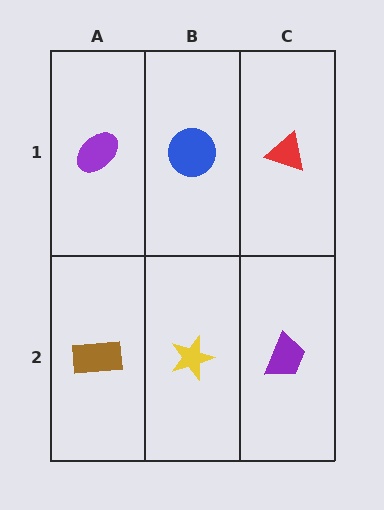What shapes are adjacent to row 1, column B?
A yellow star (row 2, column B), a purple ellipse (row 1, column A), a red triangle (row 1, column C).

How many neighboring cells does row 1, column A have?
2.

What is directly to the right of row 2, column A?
A yellow star.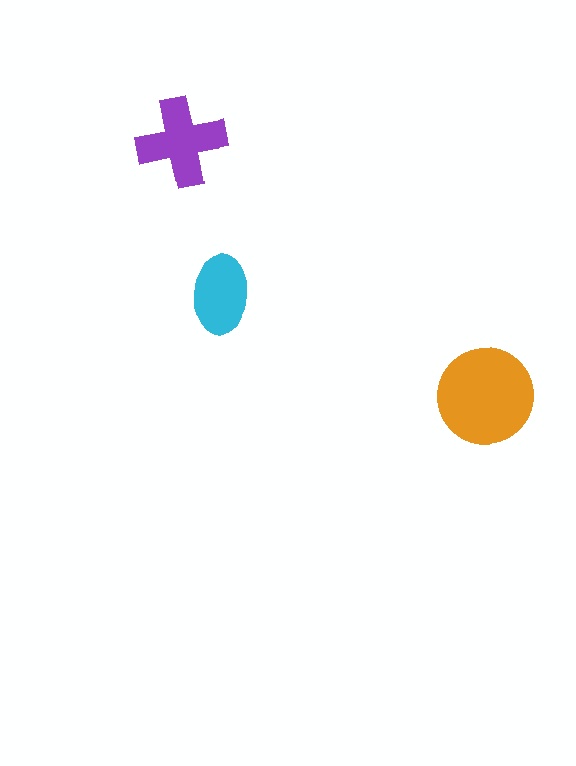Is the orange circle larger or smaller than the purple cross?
Larger.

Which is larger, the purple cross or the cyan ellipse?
The purple cross.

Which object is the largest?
The orange circle.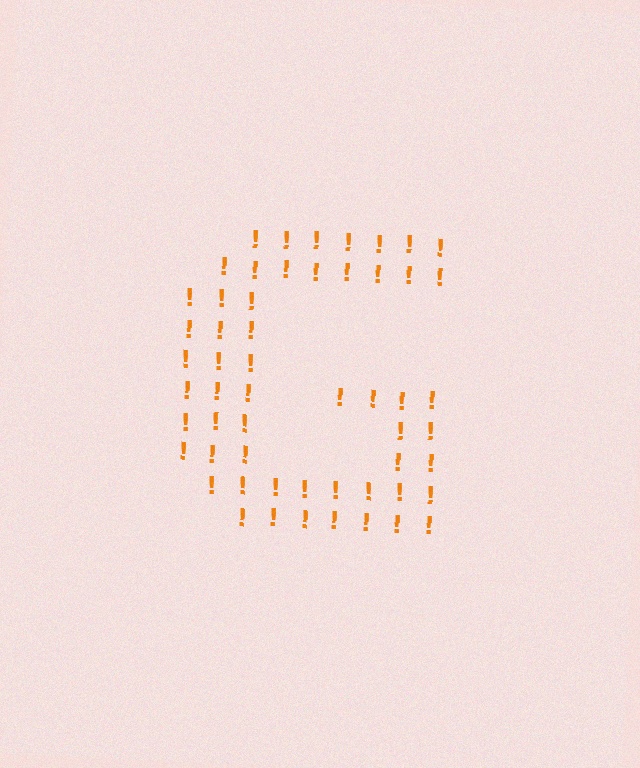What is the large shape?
The large shape is the letter G.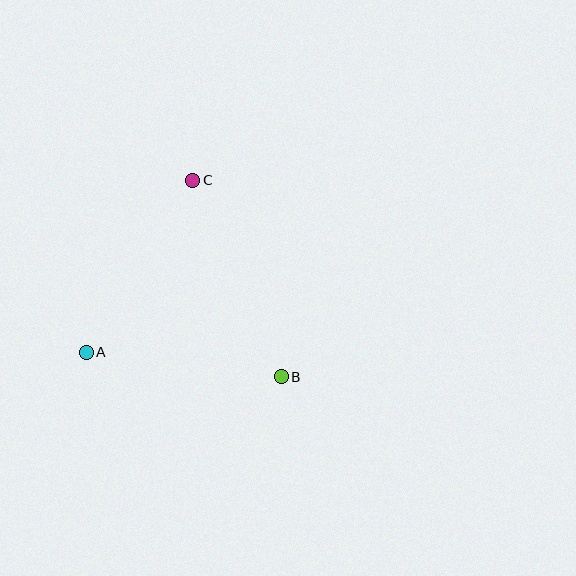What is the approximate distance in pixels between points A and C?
The distance between A and C is approximately 202 pixels.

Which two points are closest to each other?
Points A and B are closest to each other.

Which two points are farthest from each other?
Points B and C are farthest from each other.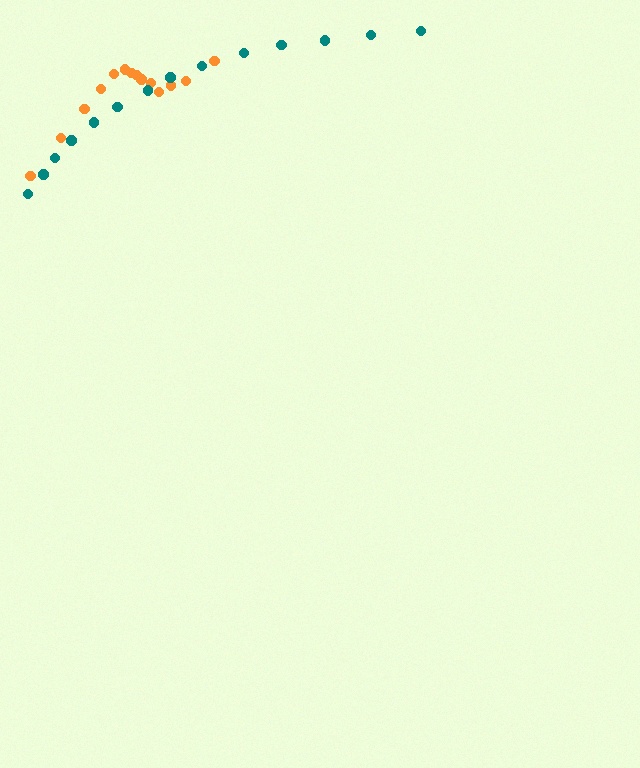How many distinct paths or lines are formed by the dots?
There are 2 distinct paths.